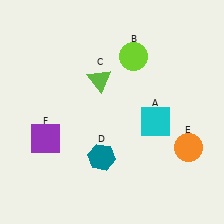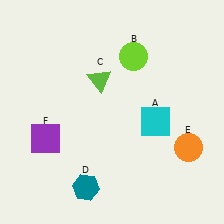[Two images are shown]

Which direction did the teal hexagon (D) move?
The teal hexagon (D) moved down.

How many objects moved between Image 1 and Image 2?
1 object moved between the two images.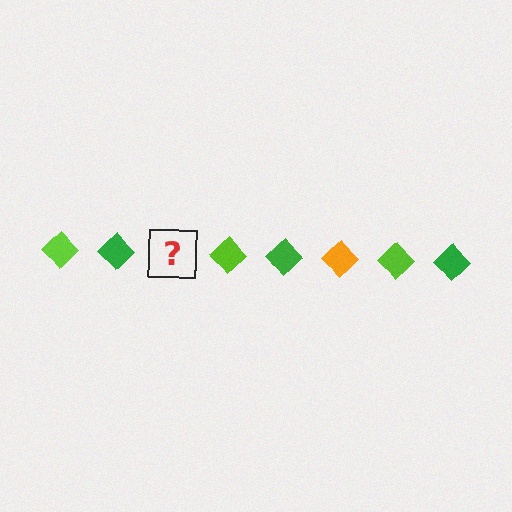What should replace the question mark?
The question mark should be replaced with an orange diamond.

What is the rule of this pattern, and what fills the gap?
The rule is that the pattern cycles through lime, green, orange diamonds. The gap should be filled with an orange diamond.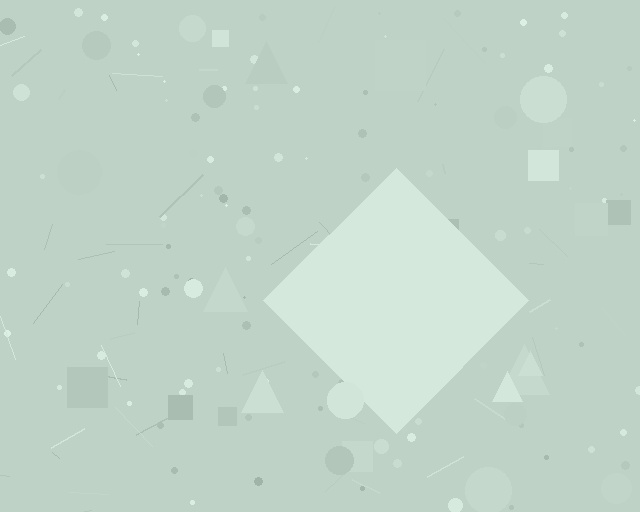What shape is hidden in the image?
A diamond is hidden in the image.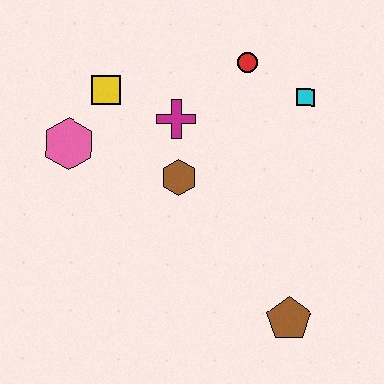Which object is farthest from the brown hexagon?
The brown pentagon is farthest from the brown hexagon.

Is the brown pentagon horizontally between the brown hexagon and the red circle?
No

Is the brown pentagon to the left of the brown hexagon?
No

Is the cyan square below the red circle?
Yes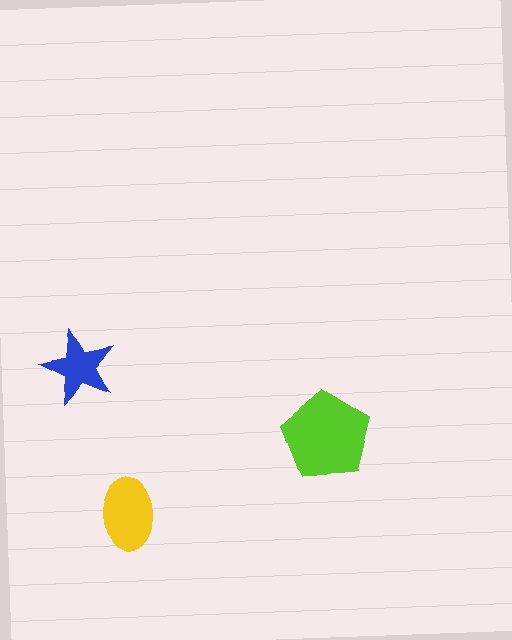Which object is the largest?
The lime pentagon.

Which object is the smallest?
The blue star.